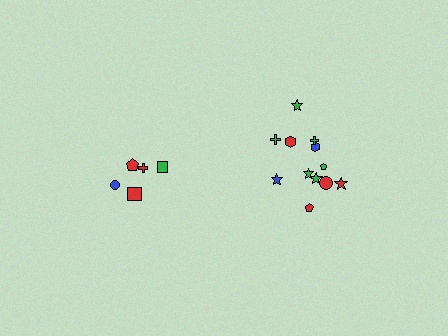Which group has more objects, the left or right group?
The right group.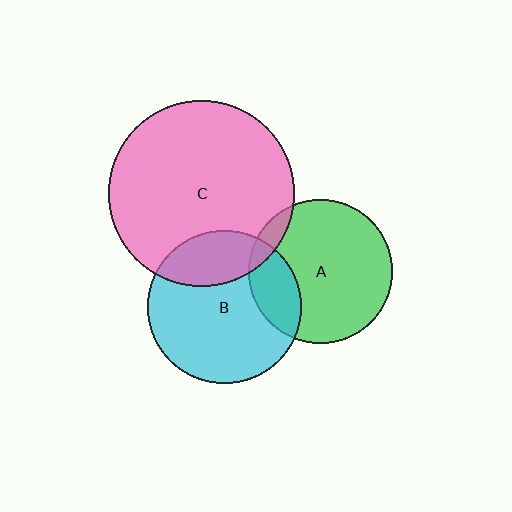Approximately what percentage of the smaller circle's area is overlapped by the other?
Approximately 10%.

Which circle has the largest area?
Circle C (pink).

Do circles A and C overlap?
Yes.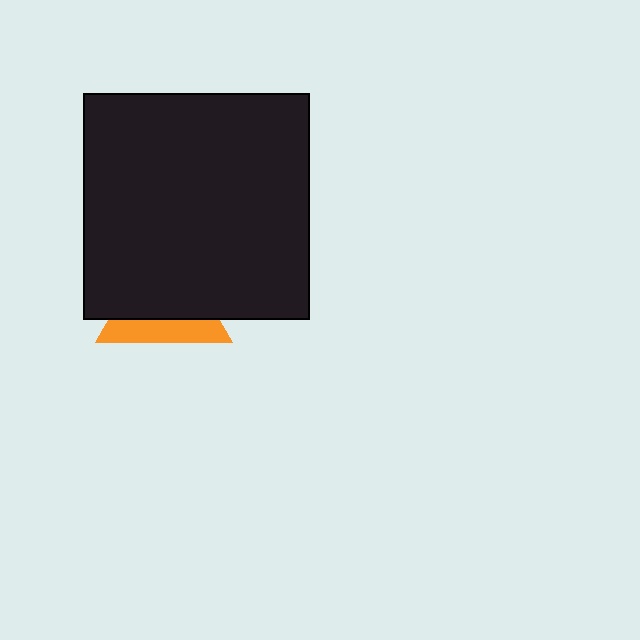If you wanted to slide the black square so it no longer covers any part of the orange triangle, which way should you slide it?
Slide it up — that is the most direct way to separate the two shapes.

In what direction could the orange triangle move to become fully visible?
The orange triangle could move down. That would shift it out from behind the black square entirely.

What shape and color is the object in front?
The object in front is a black square.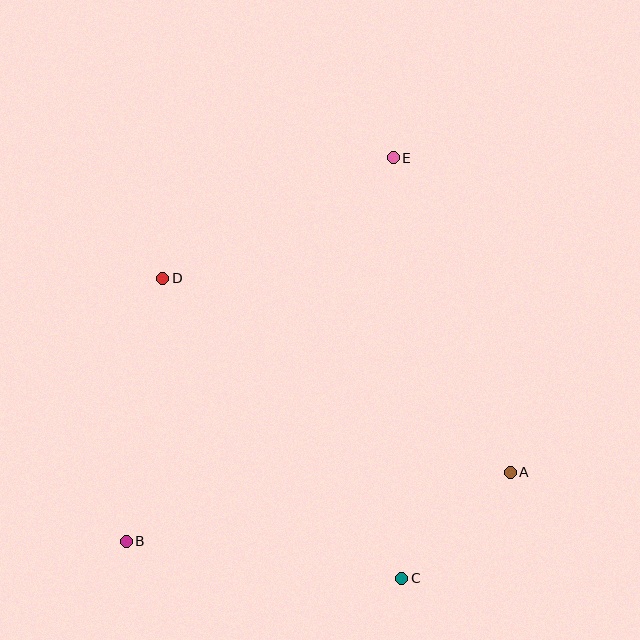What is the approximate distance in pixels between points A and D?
The distance between A and D is approximately 398 pixels.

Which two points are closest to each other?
Points A and C are closest to each other.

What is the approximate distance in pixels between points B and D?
The distance between B and D is approximately 266 pixels.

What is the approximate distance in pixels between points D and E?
The distance between D and E is approximately 260 pixels.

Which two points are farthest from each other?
Points B and E are farthest from each other.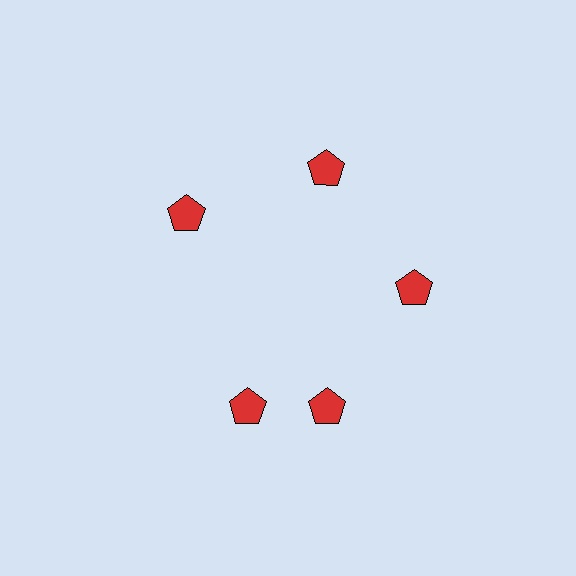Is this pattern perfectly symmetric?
No. The 5 red pentagons are arranged in a ring, but one element near the 8 o'clock position is rotated out of alignment along the ring, breaking the 5-fold rotational symmetry.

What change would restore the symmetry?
The symmetry would be restored by rotating it back into even spacing with its neighbors so that all 5 pentagons sit at equal angles and equal distance from the center.